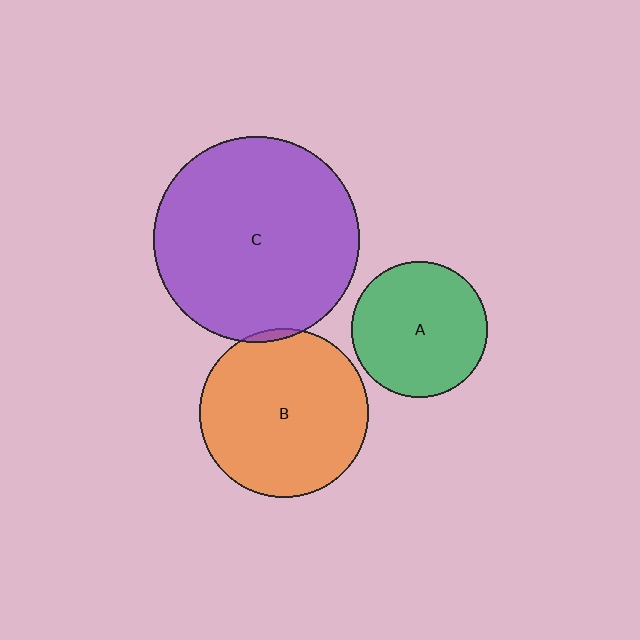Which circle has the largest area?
Circle C (purple).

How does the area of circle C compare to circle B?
Approximately 1.5 times.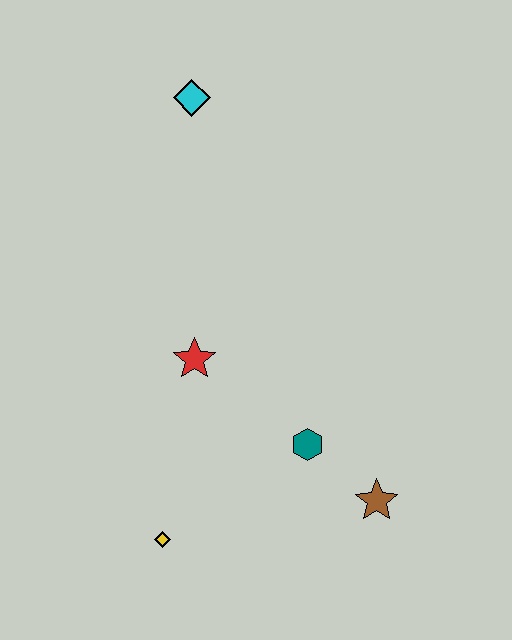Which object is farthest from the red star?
The cyan diamond is farthest from the red star.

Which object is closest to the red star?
The teal hexagon is closest to the red star.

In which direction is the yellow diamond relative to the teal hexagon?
The yellow diamond is to the left of the teal hexagon.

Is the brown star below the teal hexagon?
Yes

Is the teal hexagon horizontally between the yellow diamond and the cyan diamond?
No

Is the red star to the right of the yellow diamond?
Yes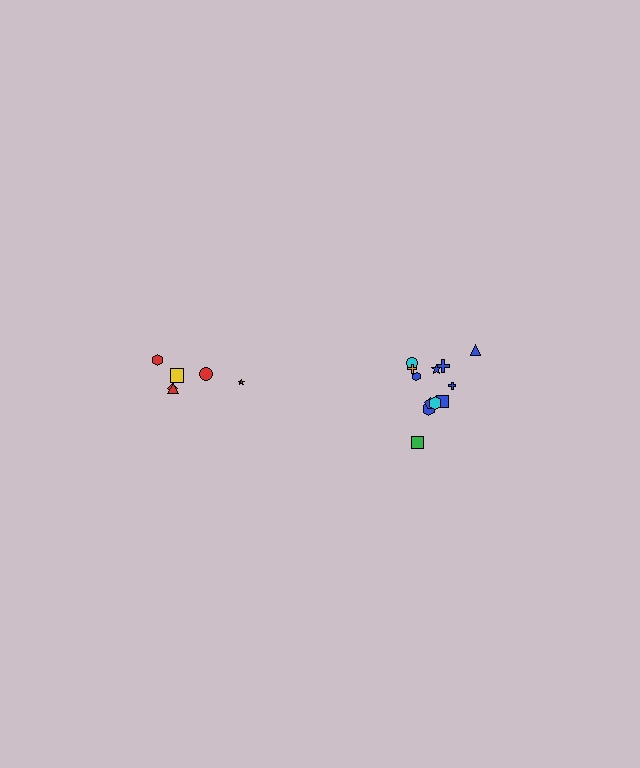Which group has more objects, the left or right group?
The right group.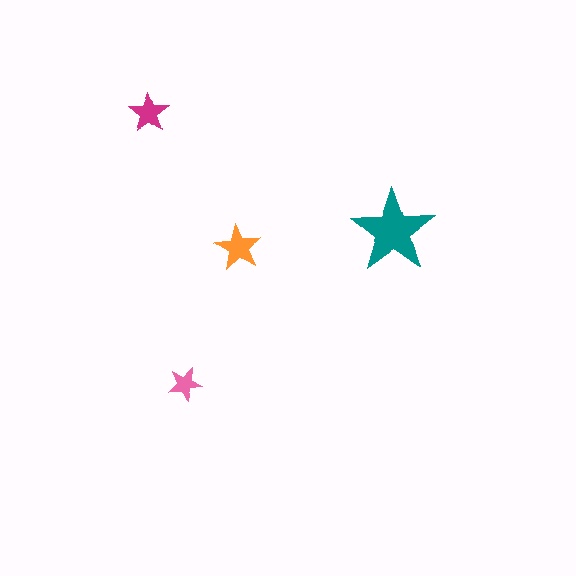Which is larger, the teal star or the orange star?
The teal one.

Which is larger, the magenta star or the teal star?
The teal one.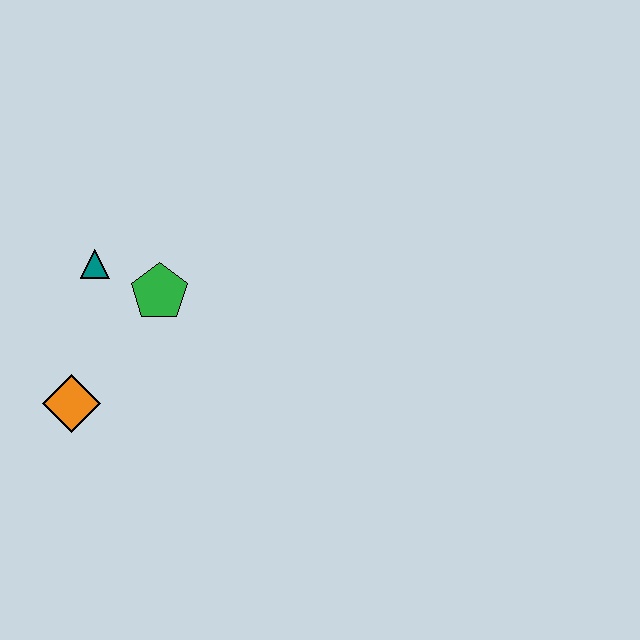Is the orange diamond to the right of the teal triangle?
No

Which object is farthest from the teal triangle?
The orange diamond is farthest from the teal triangle.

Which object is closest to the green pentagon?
The teal triangle is closest to the green pentagon.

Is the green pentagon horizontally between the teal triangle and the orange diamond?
No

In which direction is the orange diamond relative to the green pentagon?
The orange diamond is below the green pentagon.